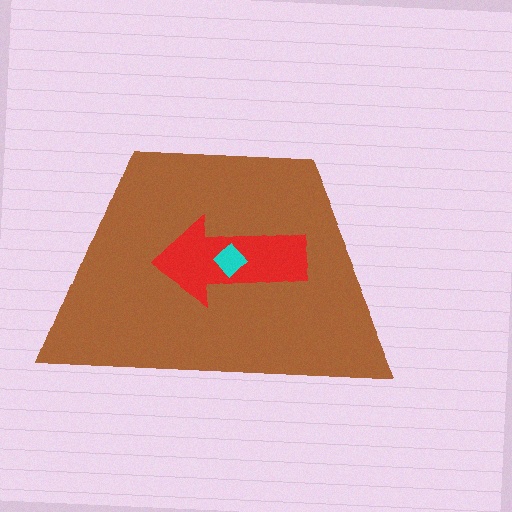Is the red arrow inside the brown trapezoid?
Yes.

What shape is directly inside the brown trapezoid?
The red arrow.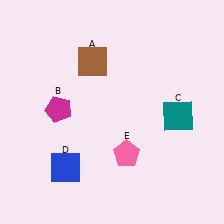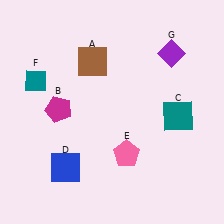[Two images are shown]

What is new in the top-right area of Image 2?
A purple diamond (G) was added in the top-right area of Image 2.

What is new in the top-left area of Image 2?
A teal diamond (F) was added in the top-left area of Image 2.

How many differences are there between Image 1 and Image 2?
There are 2 differences between the two images.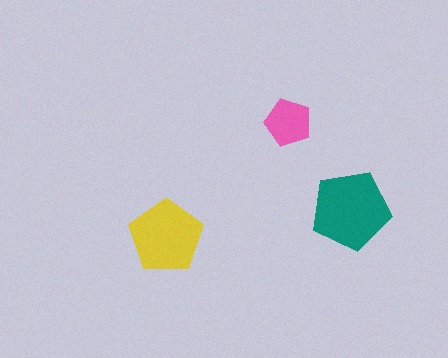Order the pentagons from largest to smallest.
the teal one, the yellow one, the pink one.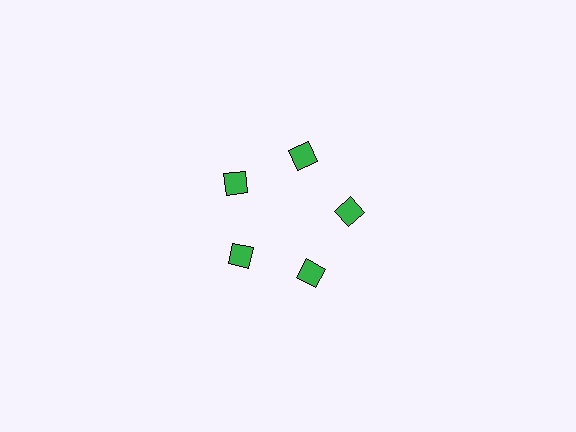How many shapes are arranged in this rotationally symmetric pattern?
There are 5 shapes, arranged in 5 groups of 1.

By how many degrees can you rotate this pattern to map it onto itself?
The pattern maps onto itself every 72 degrees of rotation.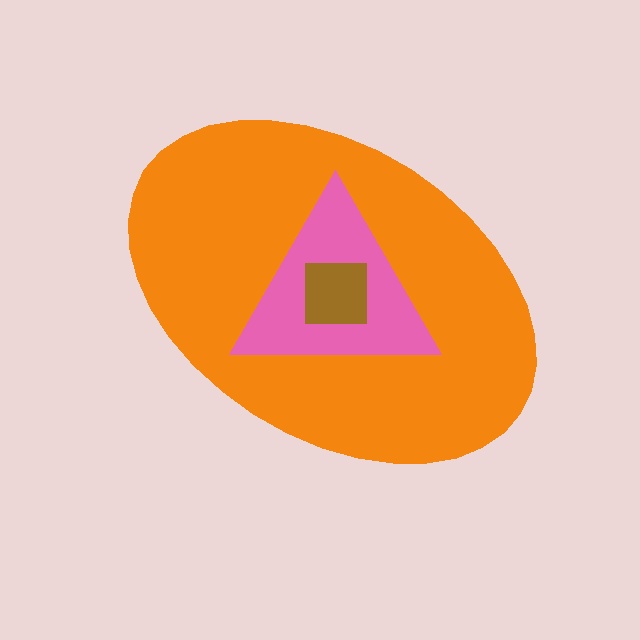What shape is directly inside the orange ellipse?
The pink triangle.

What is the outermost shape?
The orange ellipse.